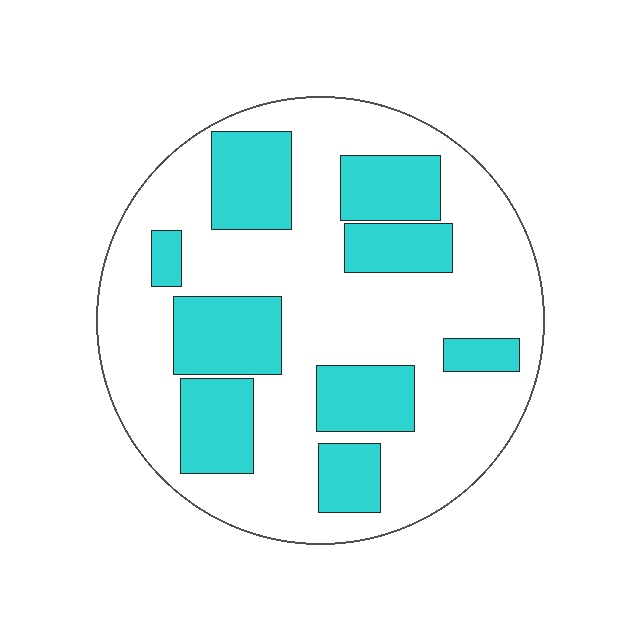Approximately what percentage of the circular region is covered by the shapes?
Approximately 30%.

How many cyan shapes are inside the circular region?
9.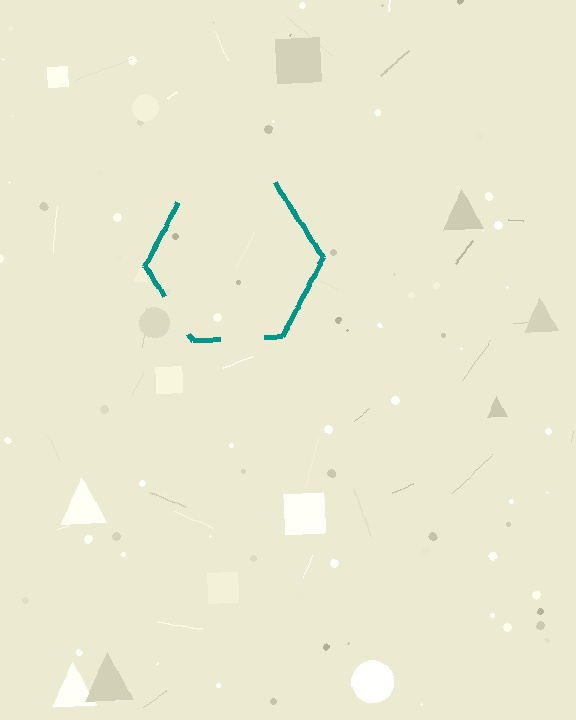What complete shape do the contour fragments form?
The contour fragments form a hexagon.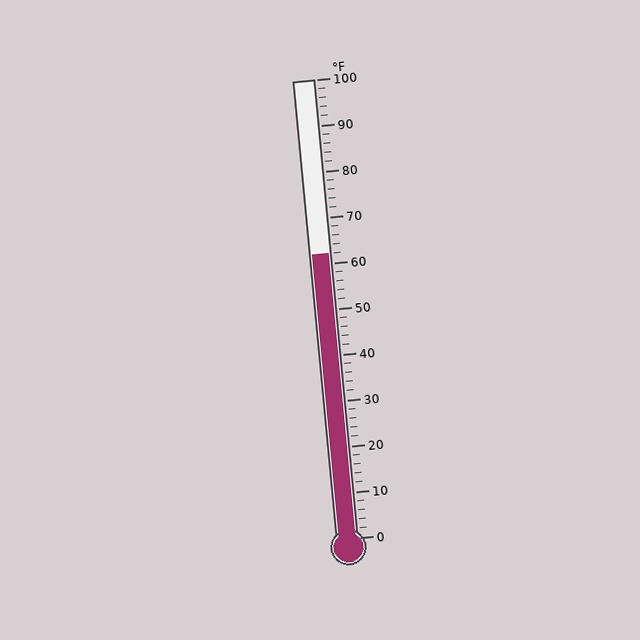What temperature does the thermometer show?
The thermometer shows approximately 62°F.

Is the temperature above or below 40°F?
The temperature is above 40°F.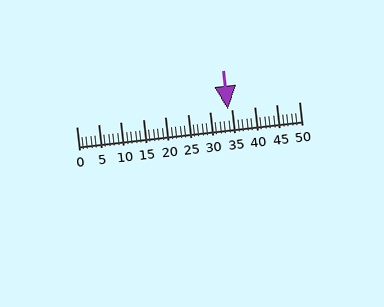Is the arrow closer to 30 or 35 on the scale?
The arrow is closer to 35.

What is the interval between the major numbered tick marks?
The major tick marks are spaced 5 units apart.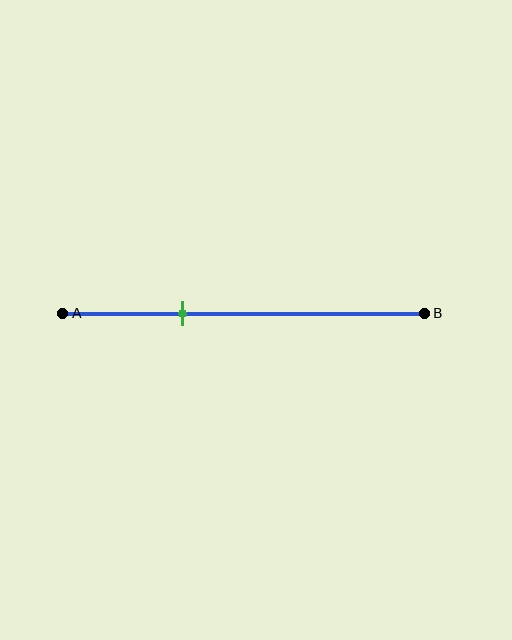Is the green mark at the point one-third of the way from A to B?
Yes, the mark is approximately at the one-third point.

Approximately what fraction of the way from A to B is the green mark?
The green mark is approximately 35% of the way from A to B.